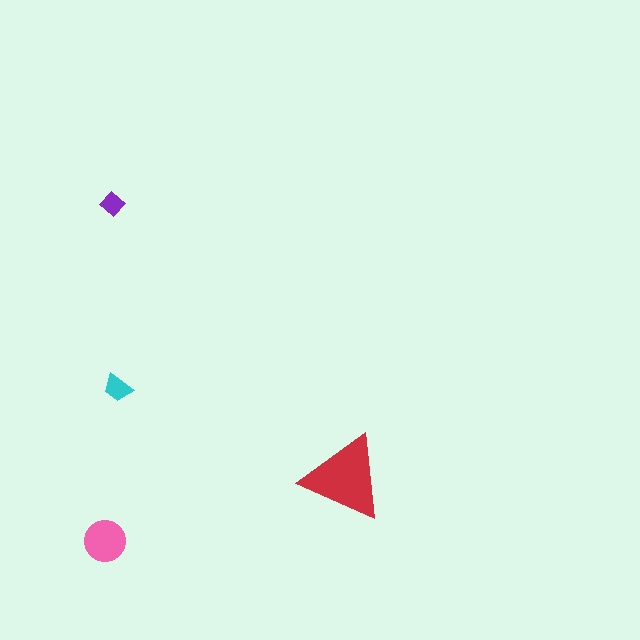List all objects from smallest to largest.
The purple diamond, the cyan trapezoid, the pink circle, the red triangle.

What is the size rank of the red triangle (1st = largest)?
1st.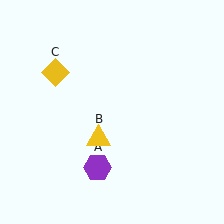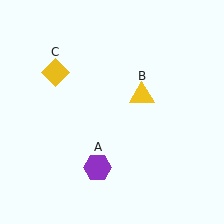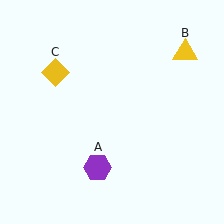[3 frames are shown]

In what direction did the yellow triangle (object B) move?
The yellow triangle (object B) moved up and to the right.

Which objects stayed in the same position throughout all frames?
Purple hexagon (object A) and yellow diamond (object C) remained stationary.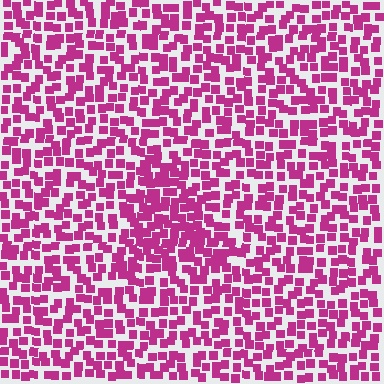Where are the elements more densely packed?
The elements are more densely packed inside the triangle boundary.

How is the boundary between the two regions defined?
The boundary is defined by a change in element density (approximately 1.5x ratio). All elements are the same color, size, and shape.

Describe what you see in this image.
The image contains small magenta elements arranged at two different densities. A triangle-shaped region is visible where the elements are more densely packed than the surrounding area.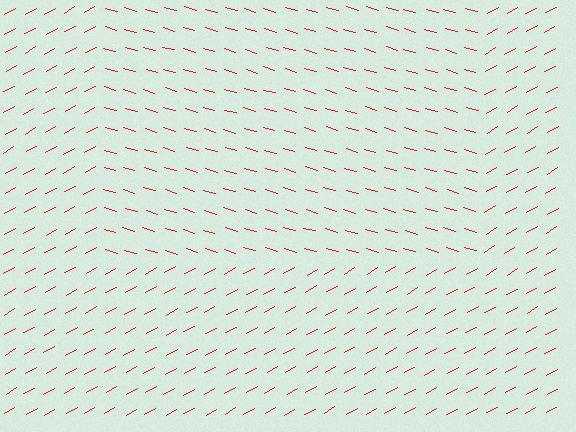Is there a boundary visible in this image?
Yes, there is a texture boundary formed by a change in line orientation.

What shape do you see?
I see a rectangle.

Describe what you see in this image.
The image is filled with small red line segments. A rectangle region in the image has lines oriented differently from the surrounding lines, creating a visible texture boundary.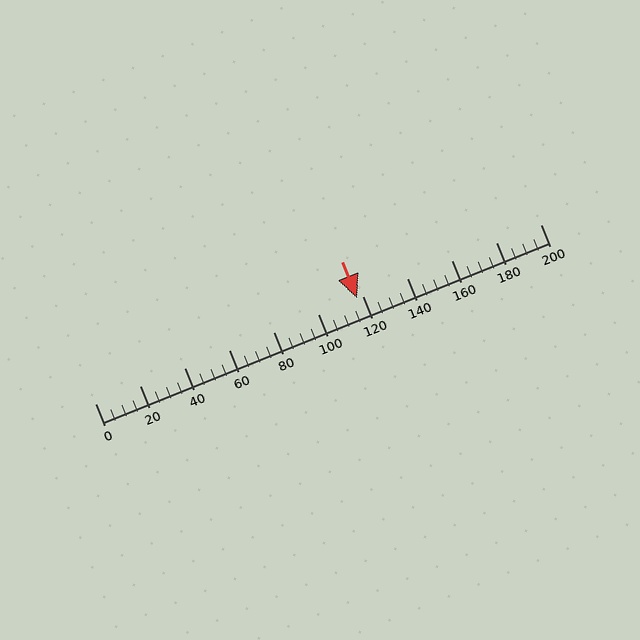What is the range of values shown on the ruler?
The ruler shows values from 0 to 200.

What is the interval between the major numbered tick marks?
The major tick marks are spaced 20 units apart.